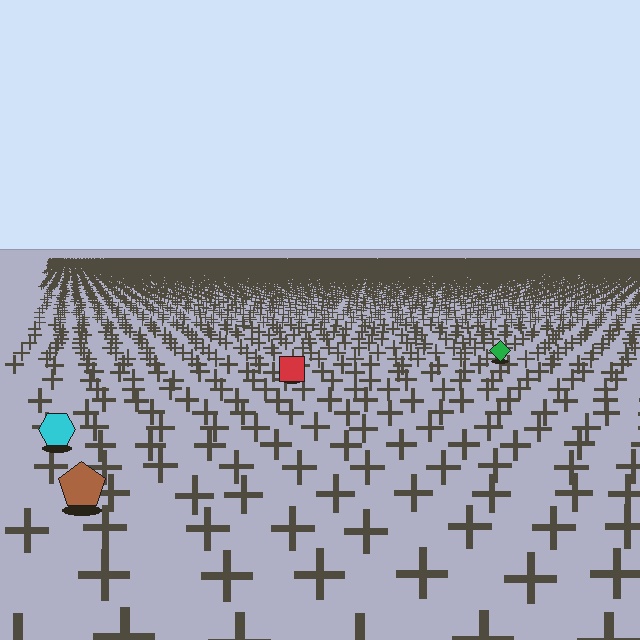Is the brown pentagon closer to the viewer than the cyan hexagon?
Yes. The brown pentagon is closer — you can tell from the texture gradient: the ground texture is coarser near it.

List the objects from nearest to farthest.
From nearest to farthest: the brown pentagon, the cyan hexagon, the red square, the green diamond.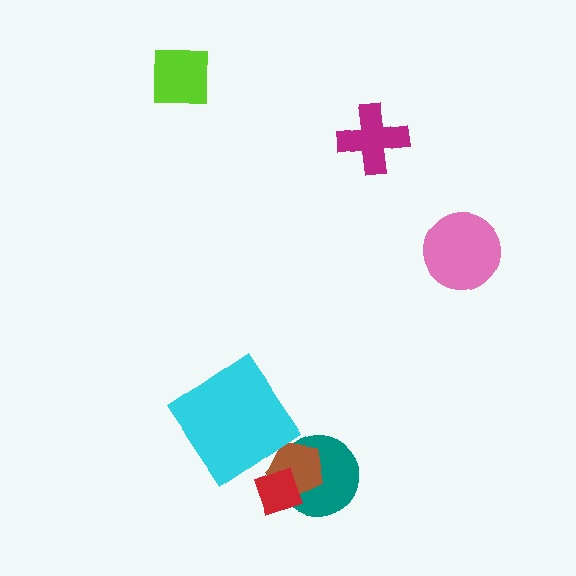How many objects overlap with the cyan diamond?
0 objects overlap with the cyan diamond.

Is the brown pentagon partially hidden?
Yes, it is partially covered by another shape.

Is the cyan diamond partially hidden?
No, no other shape covers it.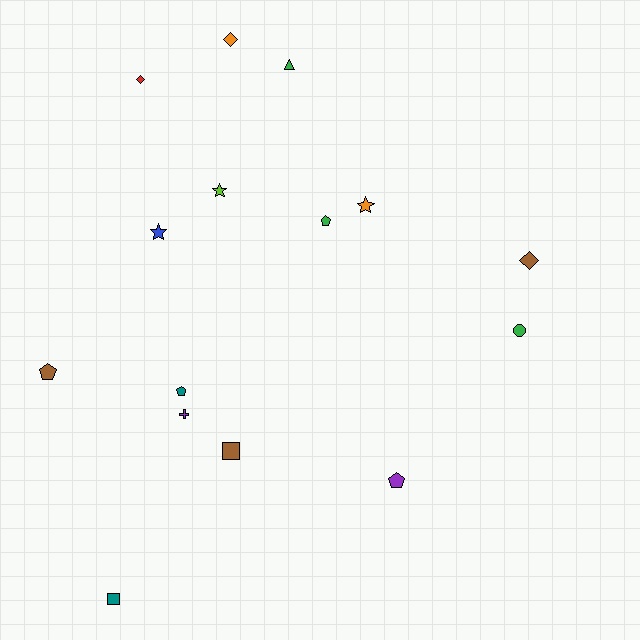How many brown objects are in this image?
There are 3 brown objects.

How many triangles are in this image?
There is 1 triangle.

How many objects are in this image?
There are 15 objects.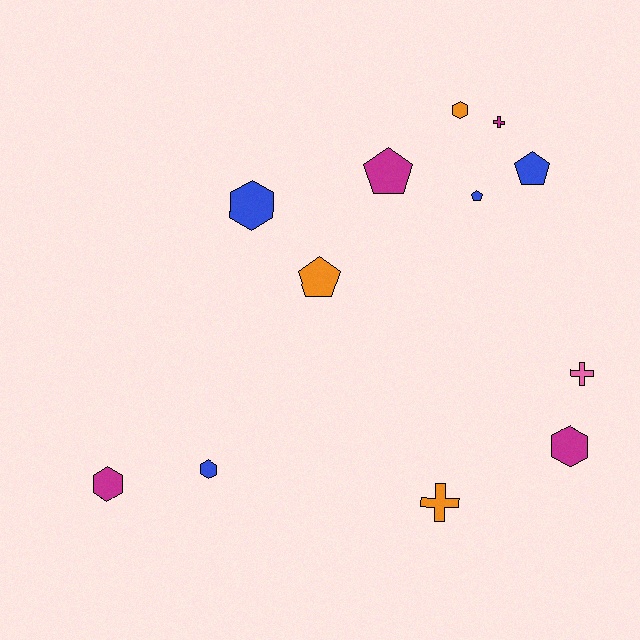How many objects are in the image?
There are 12 objects.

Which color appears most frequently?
Magenta, with 4 objects.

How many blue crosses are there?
There are no blue crosses.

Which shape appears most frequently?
Hexagon, with 5 objects.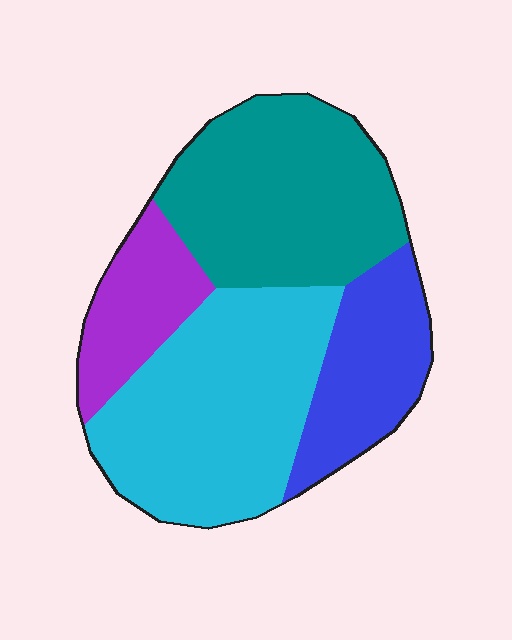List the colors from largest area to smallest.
From largest to smallest: cyan, teal, blue, purple.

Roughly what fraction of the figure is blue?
Blue covers 17% of the figure.